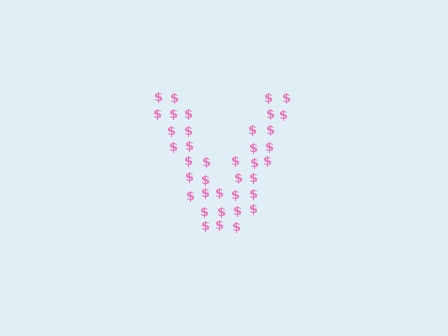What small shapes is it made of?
It is made of small dollar signs.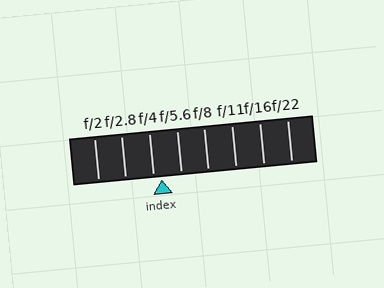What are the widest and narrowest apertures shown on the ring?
The widest aperture shown is f/2 and the narrowest is f/22.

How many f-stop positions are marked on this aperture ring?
There are 8 f-stop positions marked.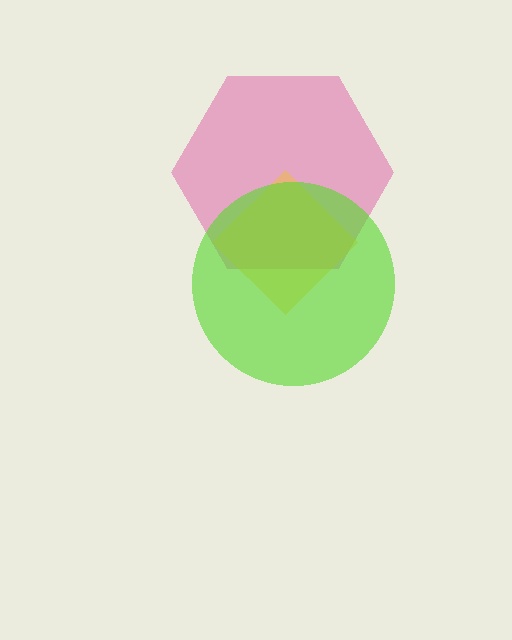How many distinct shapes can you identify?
There are 3 distinct shapes: a pink hexagon, a yellow diamond, a lime circle.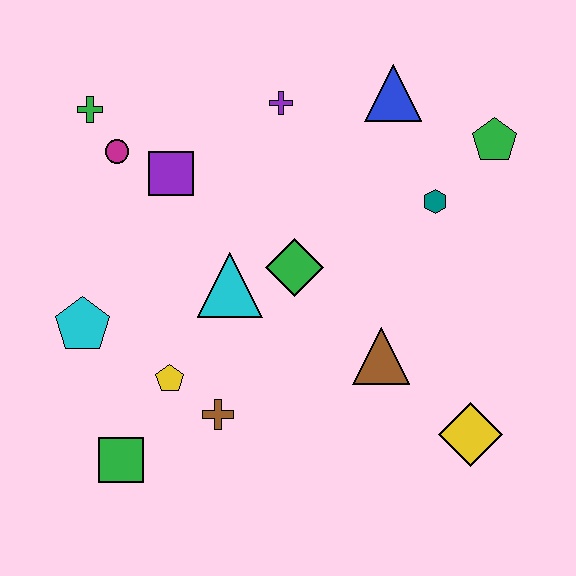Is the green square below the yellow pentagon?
Yes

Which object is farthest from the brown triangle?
The green cross is farthest from the brown triangle.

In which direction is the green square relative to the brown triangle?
The green square is to the left of the brown triangle.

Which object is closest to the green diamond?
The cyan triangle is closest to the green diamond.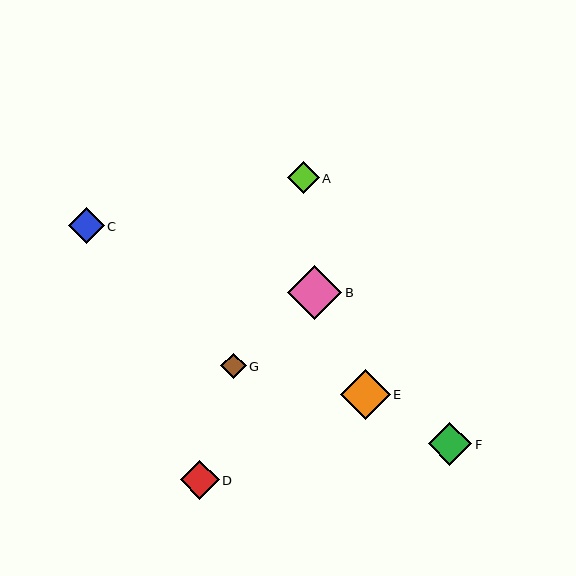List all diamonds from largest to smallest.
From largest to smallest: B, E, F, D, C, A, G.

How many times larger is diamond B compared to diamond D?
Diamond B is approximately 1.4 times the size of diamond D.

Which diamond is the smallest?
Diamond G is the smallest with a size of approximately 26 pixels.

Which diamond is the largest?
Diamond B is the largest with a size of approximately 54 pixels.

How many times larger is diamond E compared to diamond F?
Diamond E is approximately 1.2 times the size of diamond F.